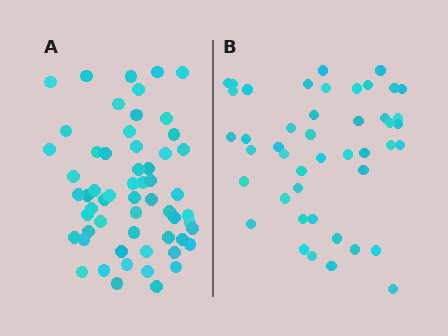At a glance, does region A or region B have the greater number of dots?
Region A (the left region) has more dots.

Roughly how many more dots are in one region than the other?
Region A has approximately 15 more dots than region B.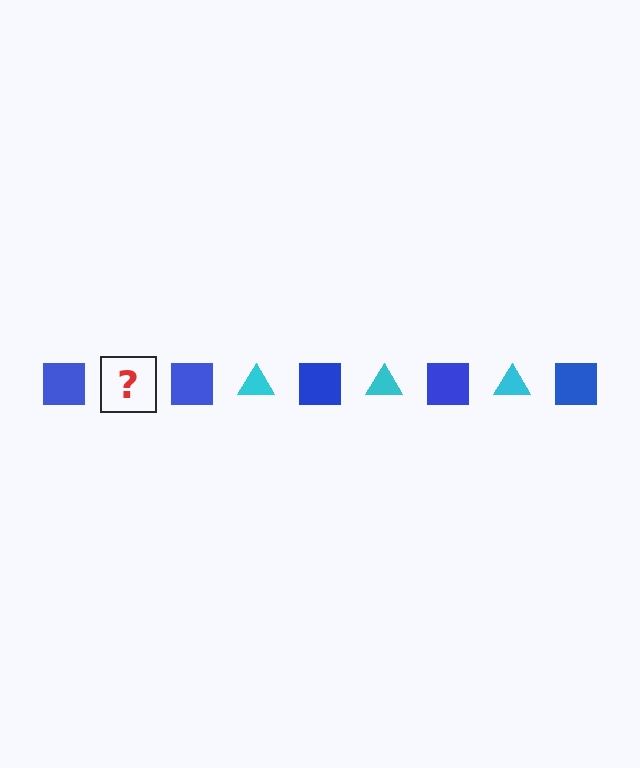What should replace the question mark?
The question mark should be replaced with a cyan triangle.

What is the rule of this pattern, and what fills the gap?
The rule is that the pattern alternates between blue square and cyan triangle. The gap should be filled with a cyan triangle.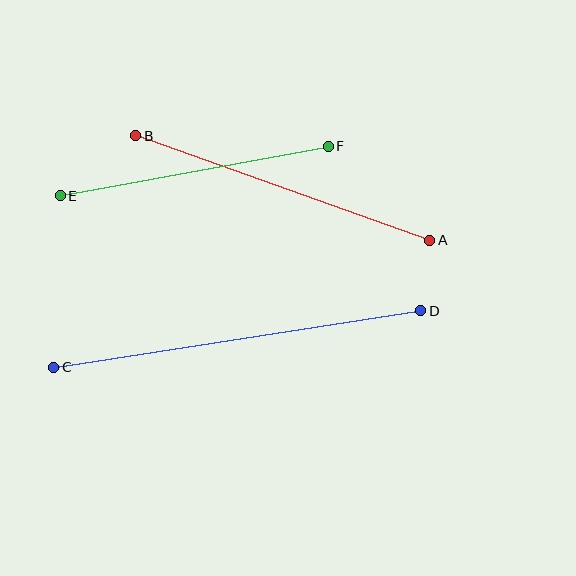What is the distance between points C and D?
The distance is approximately 371 pixels.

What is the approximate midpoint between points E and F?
The midpoint is at approximately (194, 171) pixels.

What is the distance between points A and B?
The distance is approximately 312 pixels.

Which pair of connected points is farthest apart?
Points C and D are farthest apart.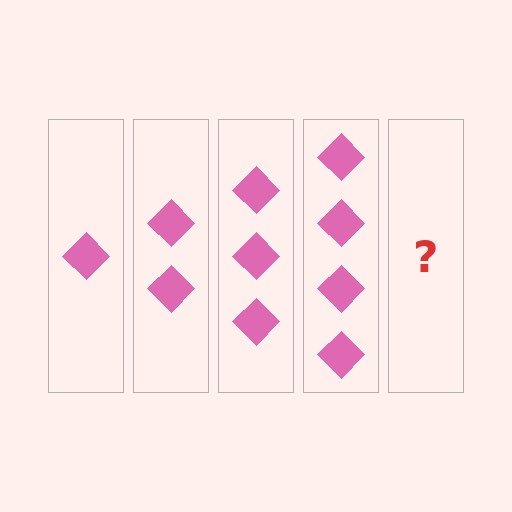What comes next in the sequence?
The next element should be 5 diamonds.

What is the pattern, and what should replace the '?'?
The pattern is that each step adds one more diamond. The '?' should be 5 diamonds.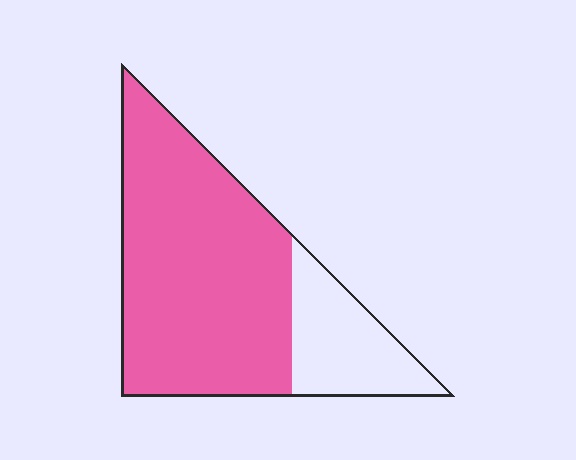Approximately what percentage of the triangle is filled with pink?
Approximately 75%.